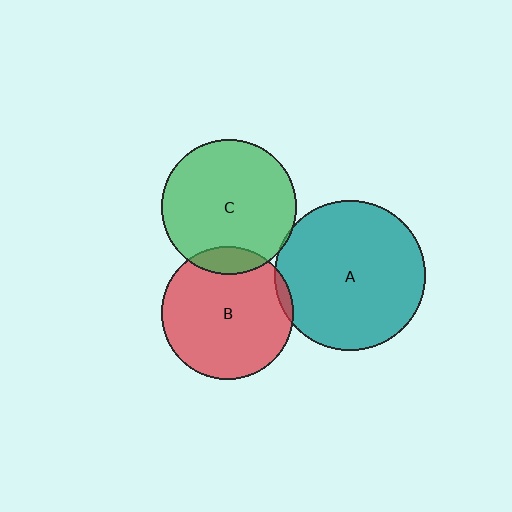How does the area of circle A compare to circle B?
Approximately 1.3 times.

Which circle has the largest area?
Circle A (teal).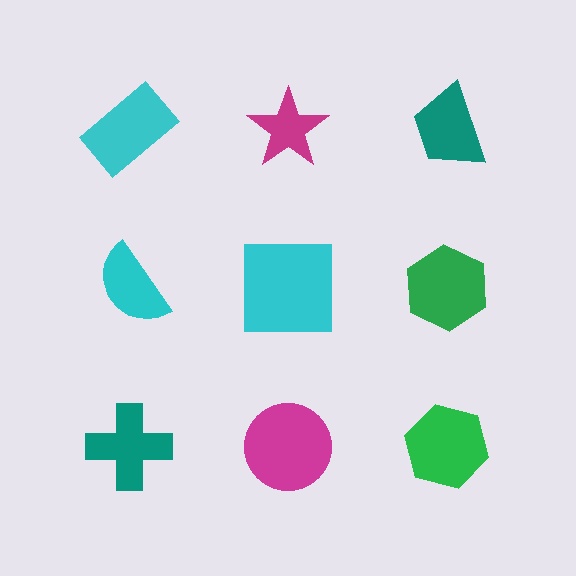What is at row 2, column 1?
A cyan semicircle.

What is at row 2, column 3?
A green hexagon.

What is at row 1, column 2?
A magenta star.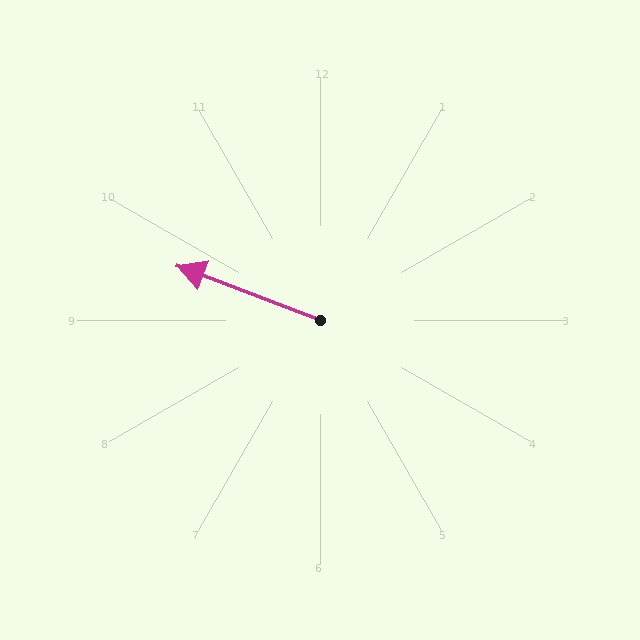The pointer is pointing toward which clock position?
Roughly 10 o'clock.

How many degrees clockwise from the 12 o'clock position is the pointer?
Approximately 291 degrees.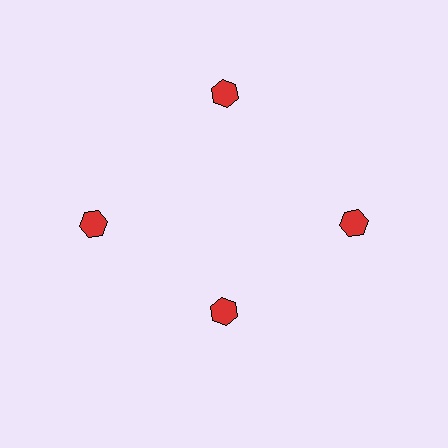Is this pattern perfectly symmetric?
No. The 4 red hexagons are arranged in a ring, but one element near the 6 o'clock position is pulled inward toward the center, breaking the 4-fold rotational symmetry.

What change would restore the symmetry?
The symmetry would be restored by moving it outward, back onto the ring so that all 4 hexagons sit at equal angles and equal distance from the center.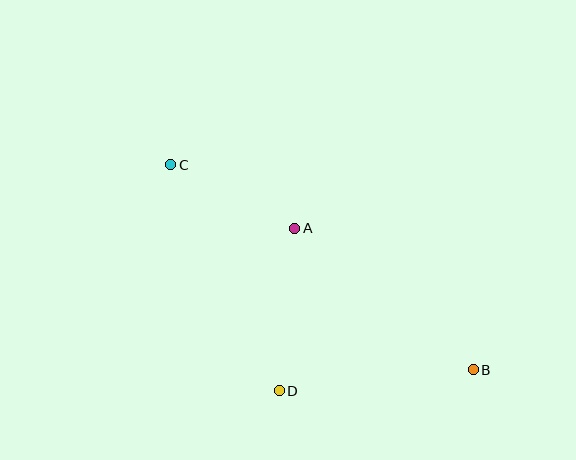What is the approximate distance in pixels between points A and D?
The distance between A and D is approximately 163 pixels.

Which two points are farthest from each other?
Points B and C are farthest from each other.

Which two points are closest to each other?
Points A and C are closest to each other.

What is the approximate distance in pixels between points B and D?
The distance between B and D is approximately 195 pixels.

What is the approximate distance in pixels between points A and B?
The distance between A and B is approximately 227 pixels.